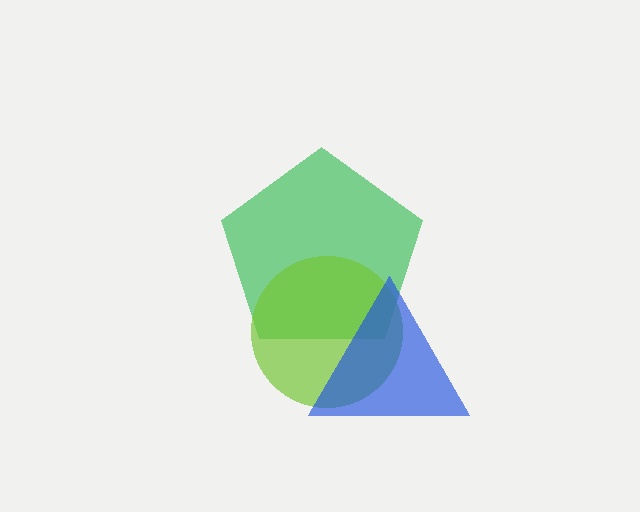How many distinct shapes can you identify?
There are 3 distinct shapes: a green pentagon, a lime circle, a blue triangle.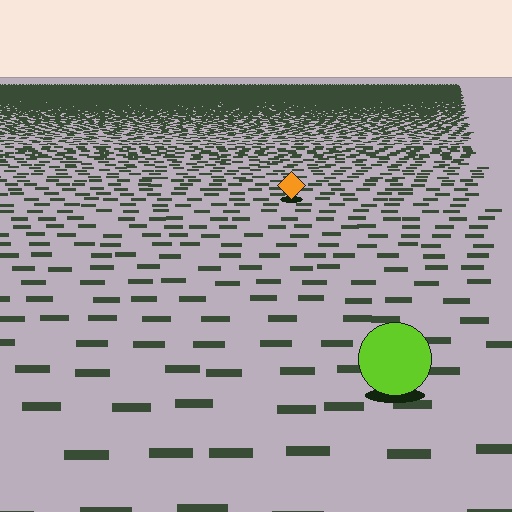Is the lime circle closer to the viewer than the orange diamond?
Yes. The lime circle is closer — you can tell from the texture gradient: the ground texture is coarser near it.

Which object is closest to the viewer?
The lime circle is closest. The texture marks near it are larger and more spread out.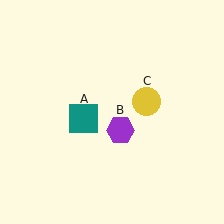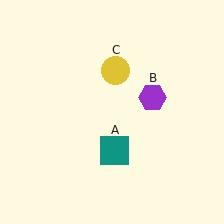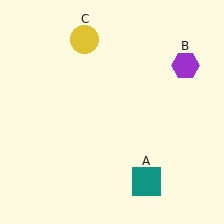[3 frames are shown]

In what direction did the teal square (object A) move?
The teal square (object A) moved down and to the right.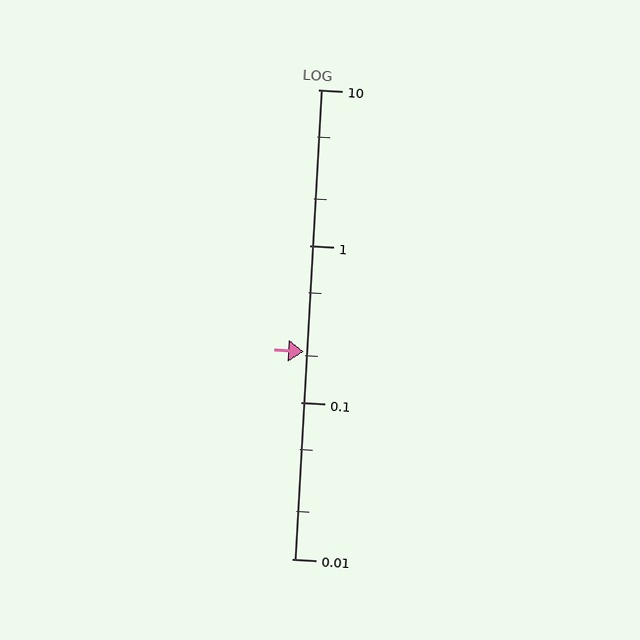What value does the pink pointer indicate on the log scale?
The pointer indicates approximately 0.21.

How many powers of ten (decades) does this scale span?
The scale spans 3 decades, from 0.01 to 10.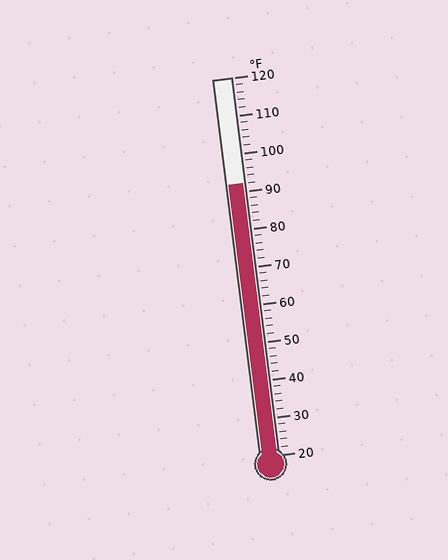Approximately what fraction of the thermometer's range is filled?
The thermometer is filled to approximately 70% of its range.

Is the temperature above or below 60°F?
The temperature is above 60°F.